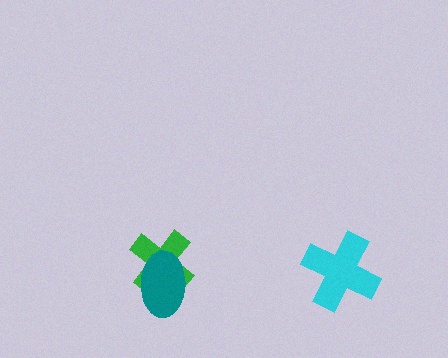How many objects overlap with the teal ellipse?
1 object overlaps with the teal ellipse.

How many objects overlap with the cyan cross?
0 objects overlap with the cyan cross.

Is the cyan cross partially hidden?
No, no other shape covers it.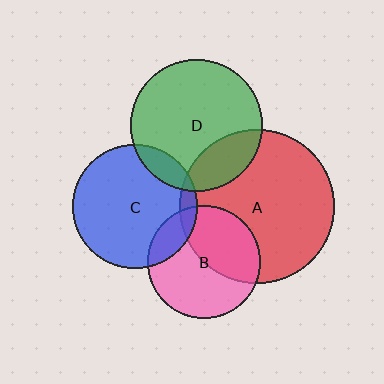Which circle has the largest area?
Circle A (red).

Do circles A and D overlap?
Yes.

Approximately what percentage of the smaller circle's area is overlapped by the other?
Approximately 20%.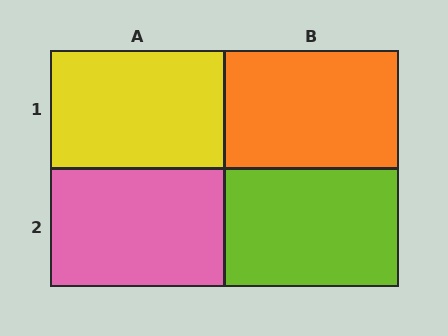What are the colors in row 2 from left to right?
Pink, lime.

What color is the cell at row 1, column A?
Yellow.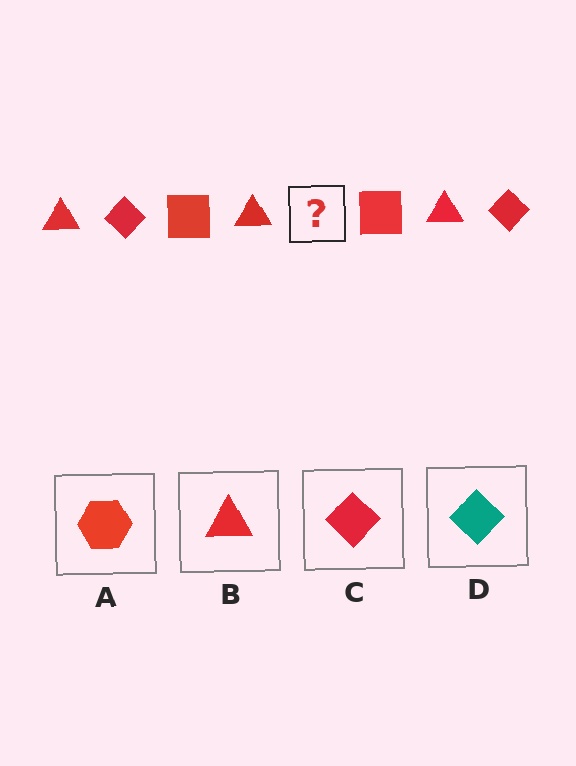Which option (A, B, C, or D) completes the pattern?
C.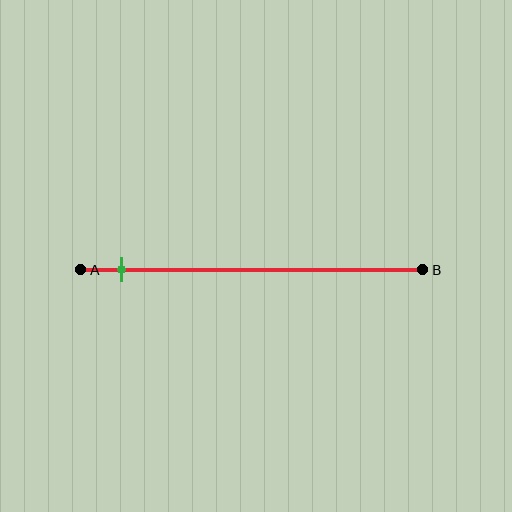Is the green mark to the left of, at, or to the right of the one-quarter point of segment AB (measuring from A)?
The green mark is to the left of the one-quarter point of segment AB.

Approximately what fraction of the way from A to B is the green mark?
The green mark is approximately 10% of the way from A to B.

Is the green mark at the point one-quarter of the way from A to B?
No, the mark is at about 10% from A, not at the 25% one-quarter point.